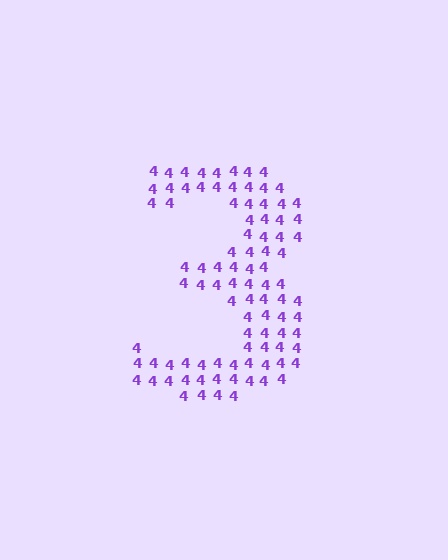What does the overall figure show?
The overall figure shows the digit 3.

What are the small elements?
The small elements are digit 4's.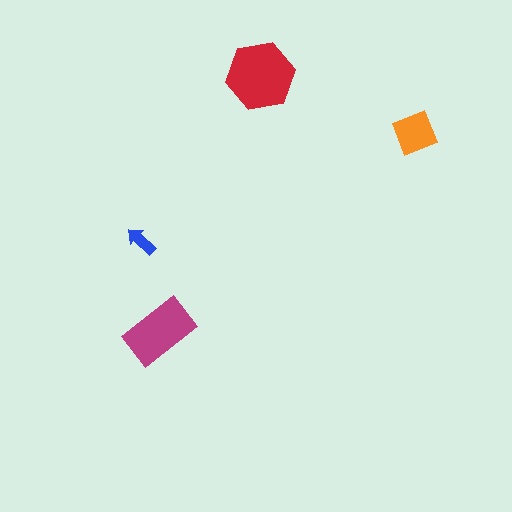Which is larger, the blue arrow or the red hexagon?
The red hexagon.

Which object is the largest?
The red hexagon.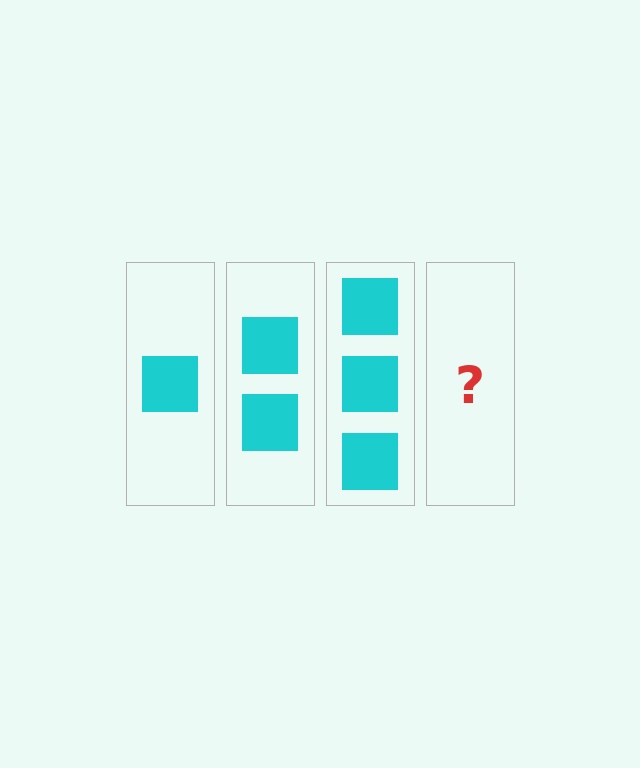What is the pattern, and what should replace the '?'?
The pattern is that each step adds one more square. The '?' should be 4 squares.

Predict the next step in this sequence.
The next step is 4 squares.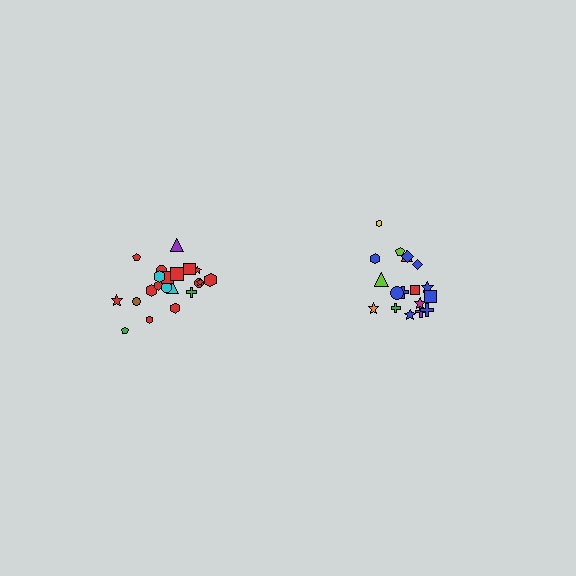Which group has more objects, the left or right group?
The left group.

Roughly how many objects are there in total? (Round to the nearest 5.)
Roughly 40 objects in total.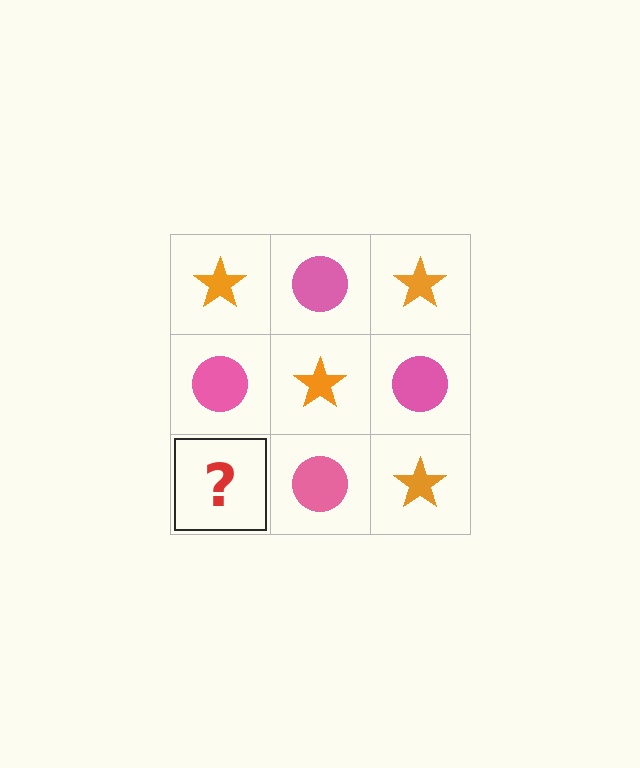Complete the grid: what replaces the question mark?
The question mark should be replaced with an orange star.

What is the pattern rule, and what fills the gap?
The rule is that it alternates orange star and pink circle in a checkerboard pattern. The gap should be filled with an orange star.